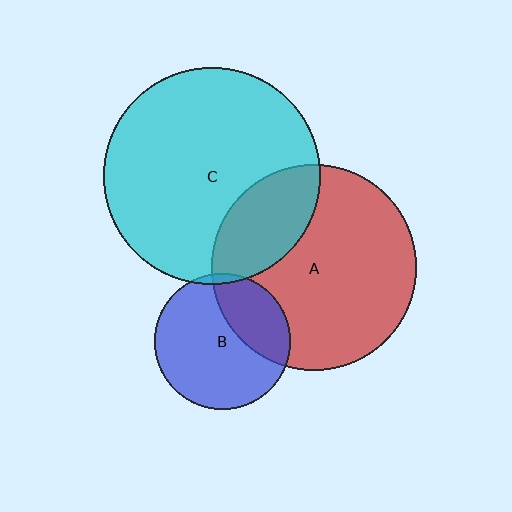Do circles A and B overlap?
Yes.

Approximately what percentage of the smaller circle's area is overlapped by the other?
Approximately 30%.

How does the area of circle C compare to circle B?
Approximately 2.5 times.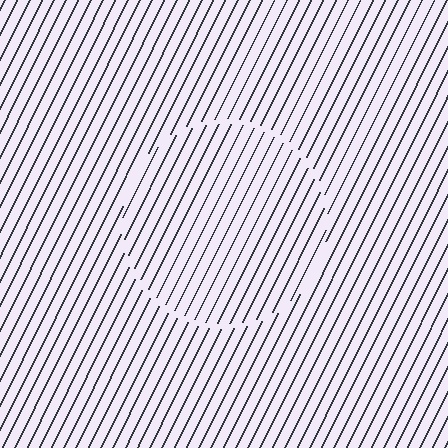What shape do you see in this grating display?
An illusory circle. The interior of the shape contains the same grating, shifted by half a period — the contour is defined by the phase discontinuity where line-ends from the inner and outer gratings abut.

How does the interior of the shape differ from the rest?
The interior of the shape contains the same grating, shifted by half a period — the contour is defined by the phase discontinuity where line-ends from the inner and outer gratings abut.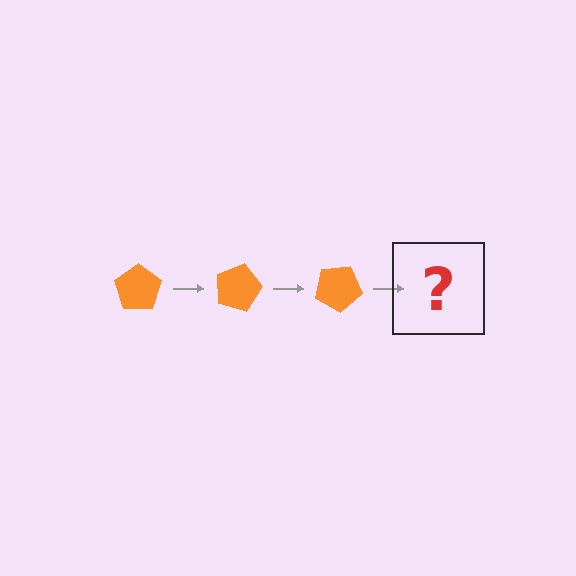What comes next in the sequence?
The next element should be an orange pentagon rotated 45 degrees.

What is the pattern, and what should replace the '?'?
The pattern is that the pentagon rotates 15 degrees each step. The '?' should be an orange pentagon rotated 45 degrees.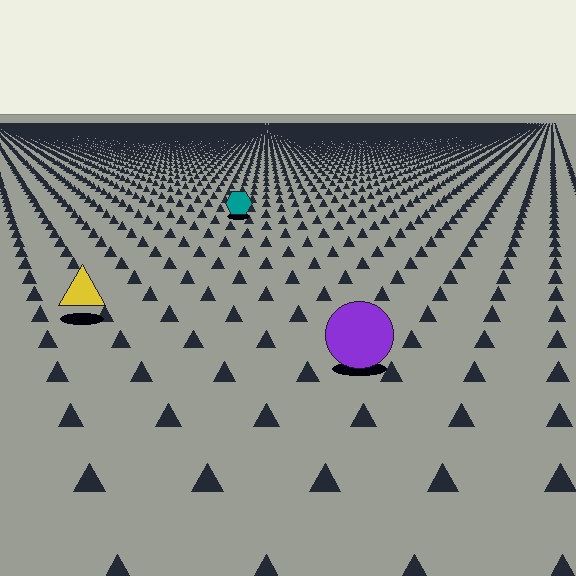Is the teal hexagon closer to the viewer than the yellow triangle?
No. The yellow triangle is closer — you can tell from the texture gradient: the ground texture is coarser near it.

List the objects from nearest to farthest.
From nearest to farthest: the purple circle, the yellow triangle, the teal hexagon.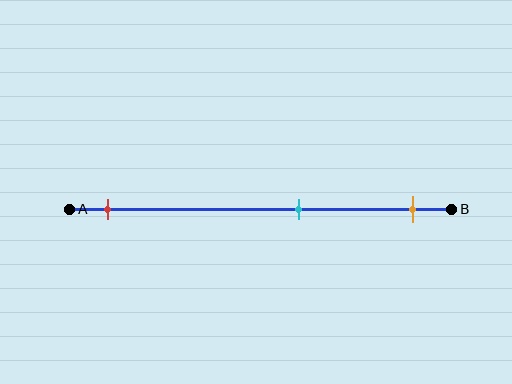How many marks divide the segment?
There are 3 marks dividing the segment.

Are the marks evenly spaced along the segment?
No, the marks are not evenly spaced.